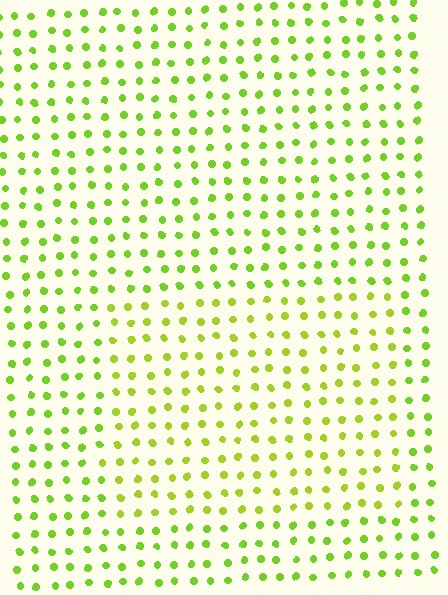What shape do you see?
I see a rectangle.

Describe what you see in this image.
The image is filled with small lime elements in a uniform arrangement. A rectangle-shaped region is visible where the elements are tinted to a slightly different hue, forming a subtle color boundary.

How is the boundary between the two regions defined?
The boundary is defined purely by a slight shift in hue (about 17 degrees). Spacing, size, and orientation are identical on both sides.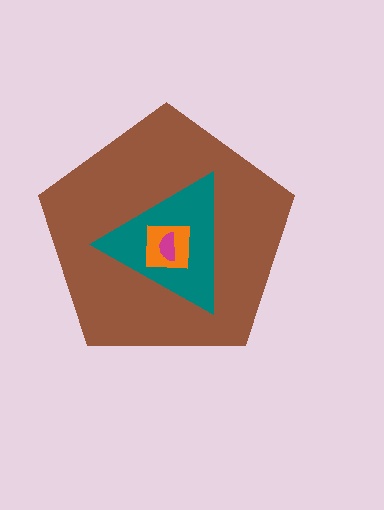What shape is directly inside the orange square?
The magenta semicircle.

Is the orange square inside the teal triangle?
Yes.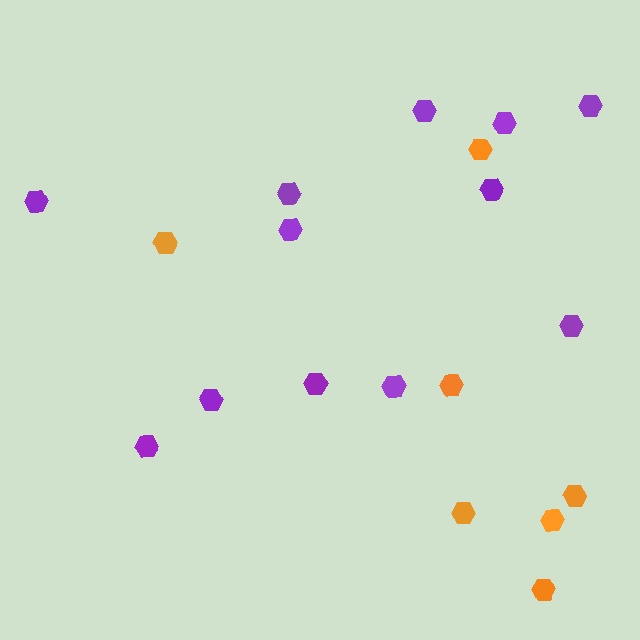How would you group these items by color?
There are 2 groups: one group of orange hexagons (7) and one group of purple hexagons (12).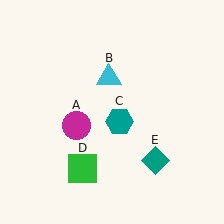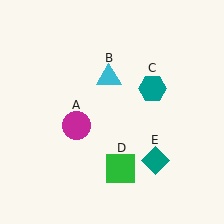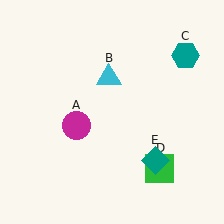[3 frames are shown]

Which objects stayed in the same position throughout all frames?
Magenta circle (object A) and cyan triangle (object B) and teal diamond (object E) remained stationary.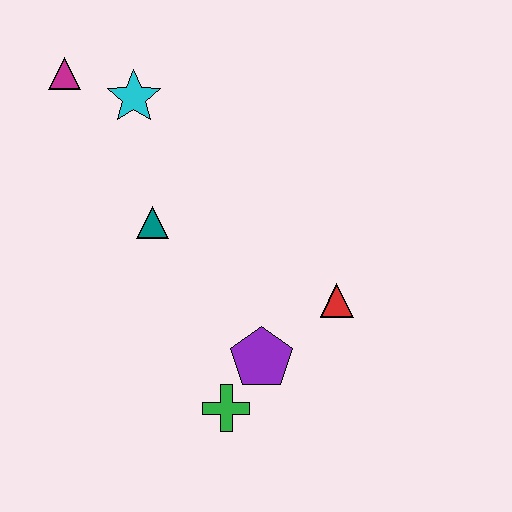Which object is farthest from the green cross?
The magenta triangle is farthest from the green cross.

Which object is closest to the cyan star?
The magenta triangle is closest to the cyan star.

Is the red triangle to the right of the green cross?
Yes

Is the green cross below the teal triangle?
Yes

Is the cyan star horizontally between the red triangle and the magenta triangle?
Yes